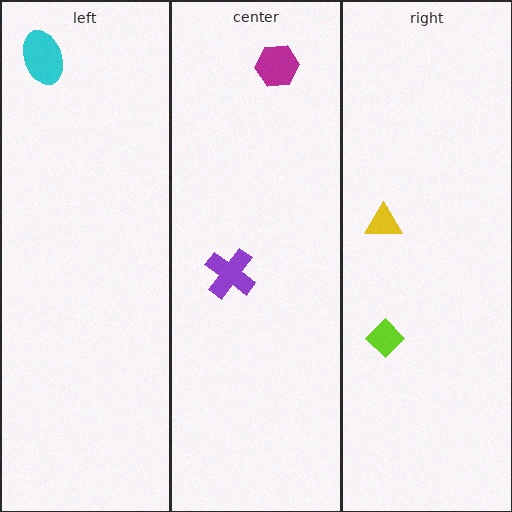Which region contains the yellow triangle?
The right region.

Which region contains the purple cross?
The center region.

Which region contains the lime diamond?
The right region.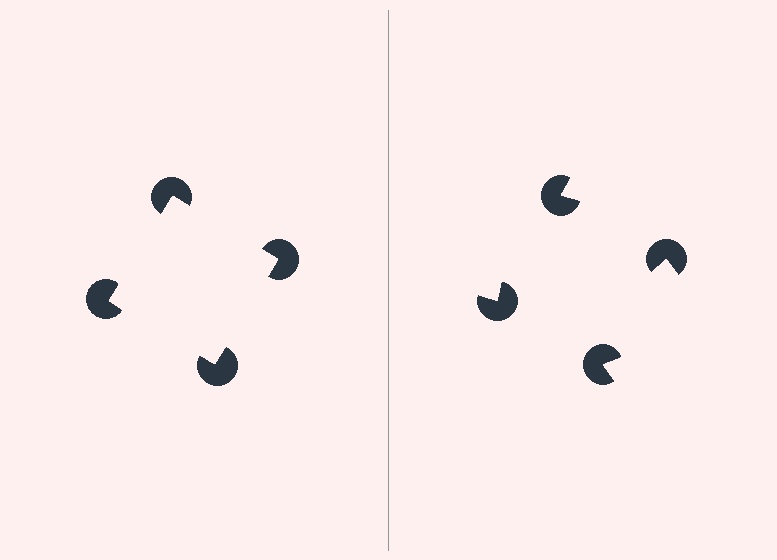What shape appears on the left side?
An illusory square.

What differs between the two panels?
The pac-man discs are positioned identically on both sides; only the wedge orientations differ. On the left they align to a square; on the right they are misaligned.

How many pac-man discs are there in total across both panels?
8 — 4 on each side.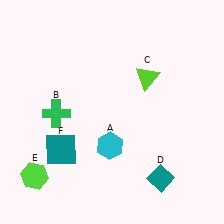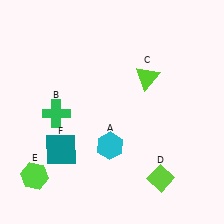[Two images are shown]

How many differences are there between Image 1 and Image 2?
There is 1 difference between the two images.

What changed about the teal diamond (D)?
In Image 1, D is teal. In Image 2, it changed to lime.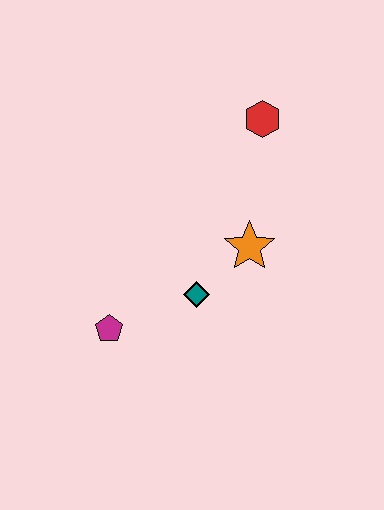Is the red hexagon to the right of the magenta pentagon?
Yes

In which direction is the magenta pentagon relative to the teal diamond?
The magenta pentagon is to the left of the teal diamond.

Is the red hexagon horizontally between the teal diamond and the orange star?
No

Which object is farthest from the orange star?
The magenta pentagon is farthest from the orange star.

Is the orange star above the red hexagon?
No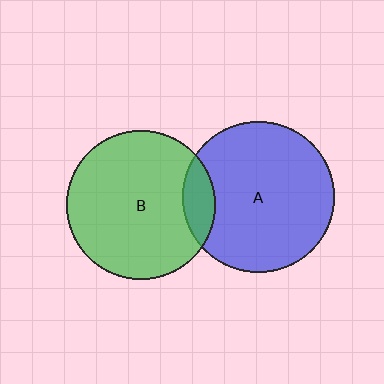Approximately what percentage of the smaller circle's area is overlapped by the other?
Approximately 10%.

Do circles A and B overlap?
Yes.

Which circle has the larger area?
Circle A (blue).